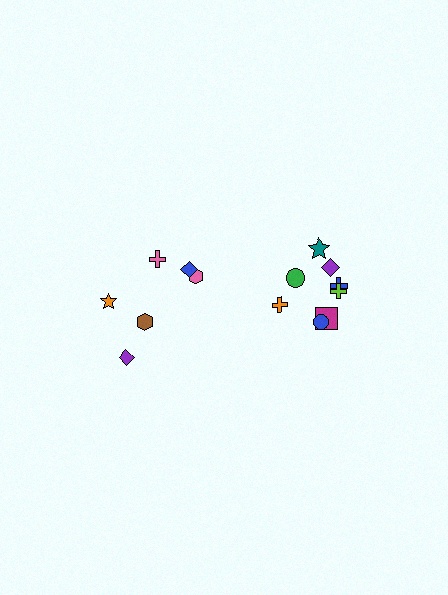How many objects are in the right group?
There are 8 objects.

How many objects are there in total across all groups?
There are 14 objects.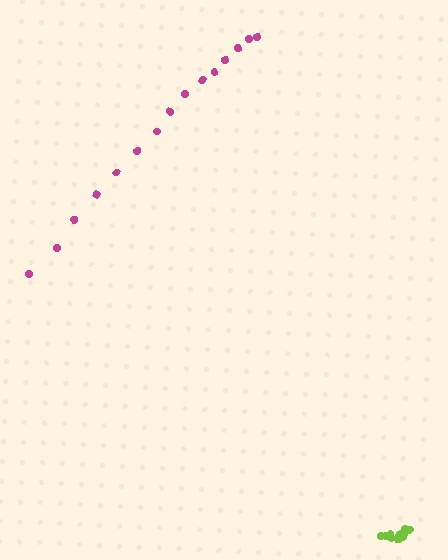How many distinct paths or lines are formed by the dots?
There are 2 distinct paths.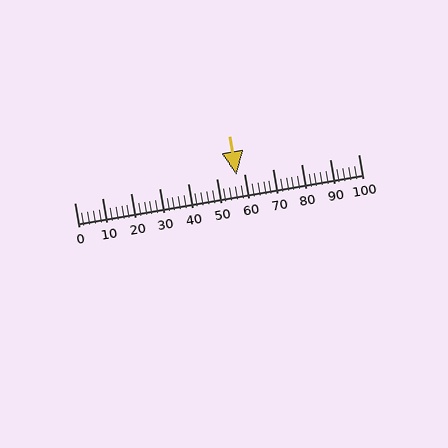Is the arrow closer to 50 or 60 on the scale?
The arrow is closer to 60.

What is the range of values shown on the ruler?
The ruler shows values from 0 to 100.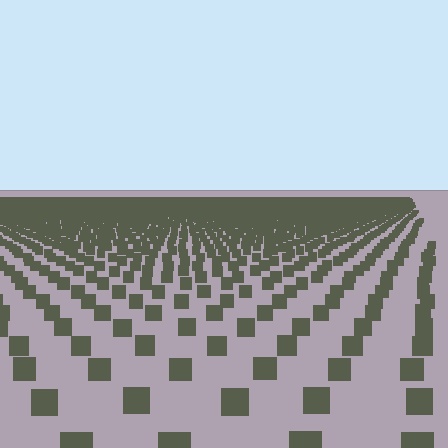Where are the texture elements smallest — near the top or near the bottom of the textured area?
Near the top.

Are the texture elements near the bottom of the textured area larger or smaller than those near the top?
Larger. Near the bottom, elements are closer to the viewer and appear at a bigger on-screen size.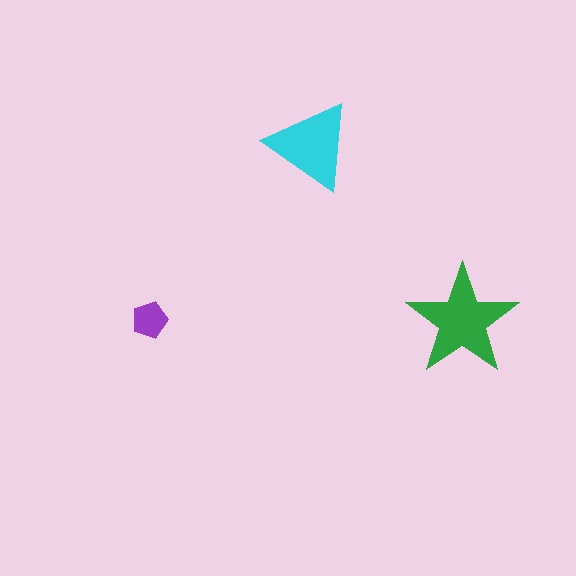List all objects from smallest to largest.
The purple pentagon, the cyan triangle, the green star.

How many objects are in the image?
There are 3 objects in the image.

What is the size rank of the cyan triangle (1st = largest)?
2nd.